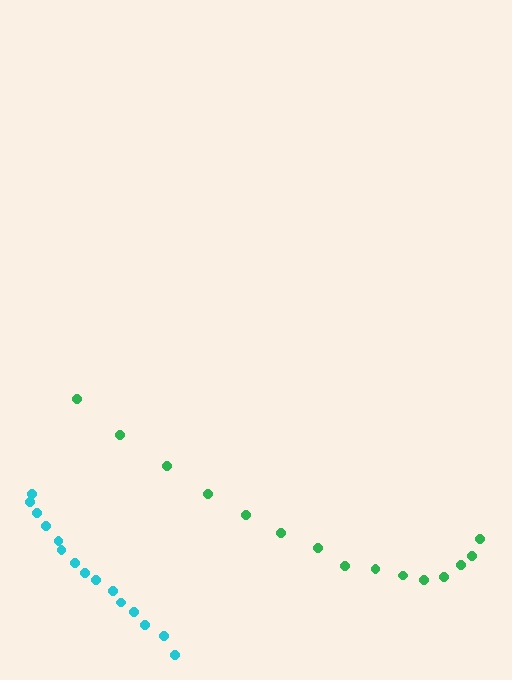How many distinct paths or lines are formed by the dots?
There are 2 distinct paths.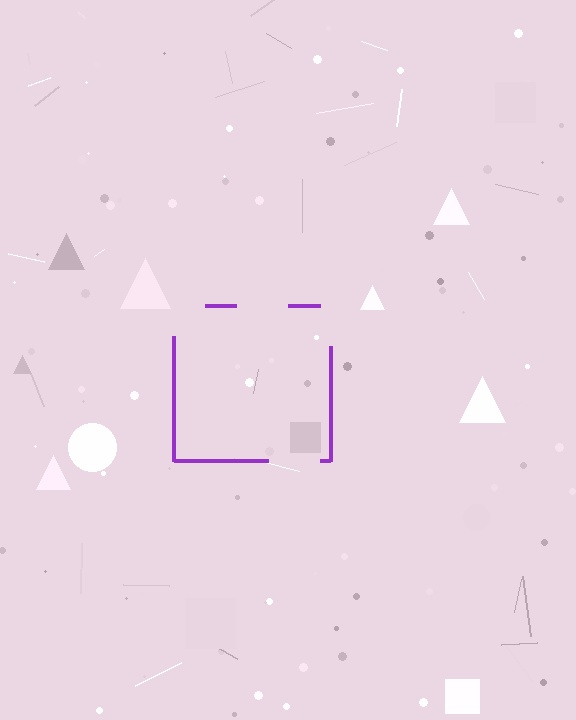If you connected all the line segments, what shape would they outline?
They would outline a square.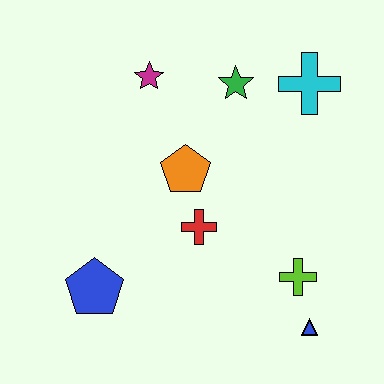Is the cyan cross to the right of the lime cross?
Yes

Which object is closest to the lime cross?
The blue triangle is closest to the lime cross.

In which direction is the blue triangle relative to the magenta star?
The blue triangle is below the magenta star.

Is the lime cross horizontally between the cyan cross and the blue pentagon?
Yes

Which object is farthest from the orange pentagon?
The blue triangle is farthest from the orange pentagon.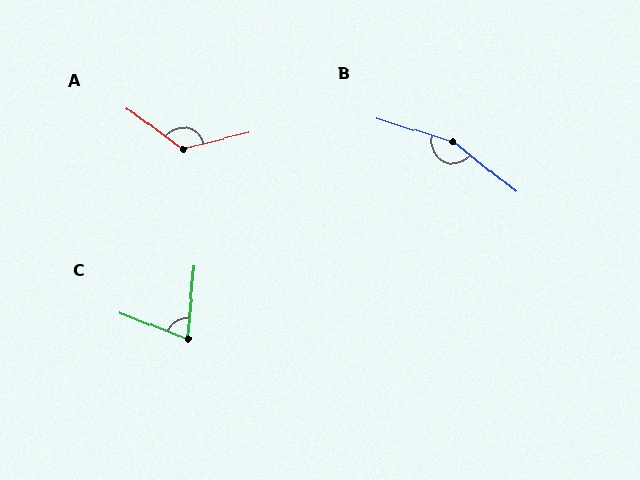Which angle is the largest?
B, at approximately 159 degrees.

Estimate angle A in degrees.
Approximately 130 degrees.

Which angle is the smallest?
C, at approximately 73 degrees.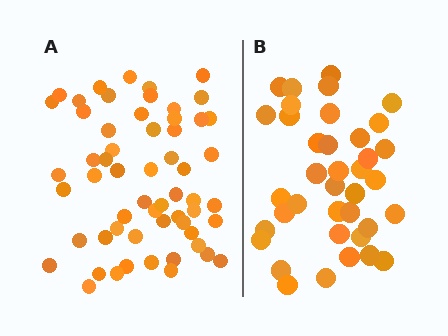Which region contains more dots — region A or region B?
Region A (the left region) has more dots.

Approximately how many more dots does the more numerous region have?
Region A has approximately 20 more dots than region B.